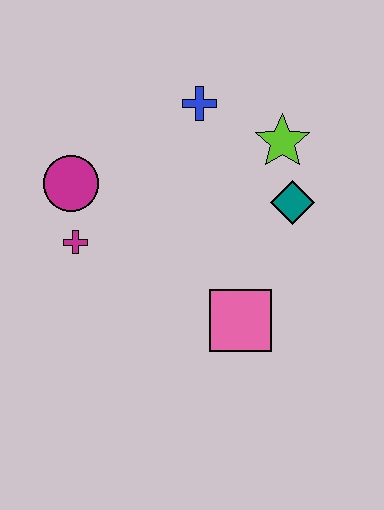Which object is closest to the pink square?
The teal diamond is closest to the pink square.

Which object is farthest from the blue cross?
The pink square is farthest from the blue cross.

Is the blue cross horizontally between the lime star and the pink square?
No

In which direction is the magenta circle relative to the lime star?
The magenta circle is to the left of the lime star.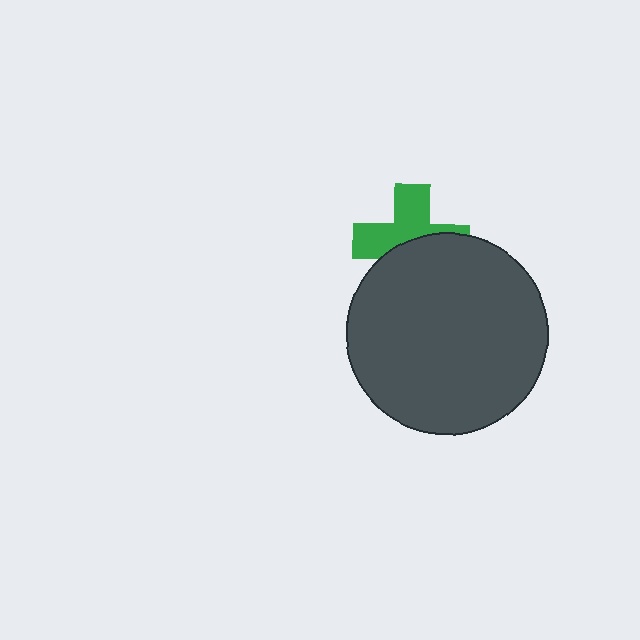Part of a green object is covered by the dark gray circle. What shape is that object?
It is a cross.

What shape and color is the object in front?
The object in front is a dark gray circle.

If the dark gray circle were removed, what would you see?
You would see the complete green cross.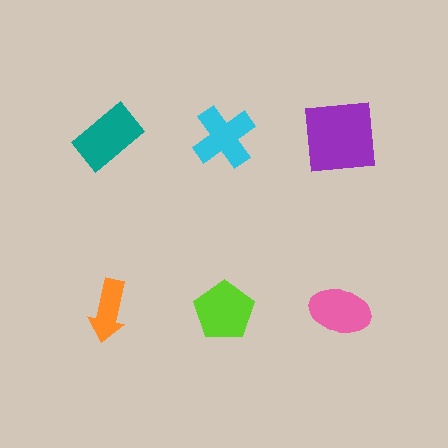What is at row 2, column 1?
An orange arrow.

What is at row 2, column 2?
A lime pentagon.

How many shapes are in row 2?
3 shapes.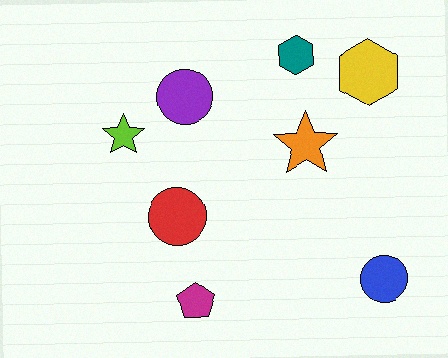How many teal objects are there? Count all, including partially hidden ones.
There is 1 teal object.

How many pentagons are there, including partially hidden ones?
There is 1 pentagon.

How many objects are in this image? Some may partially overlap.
There are 8 objects.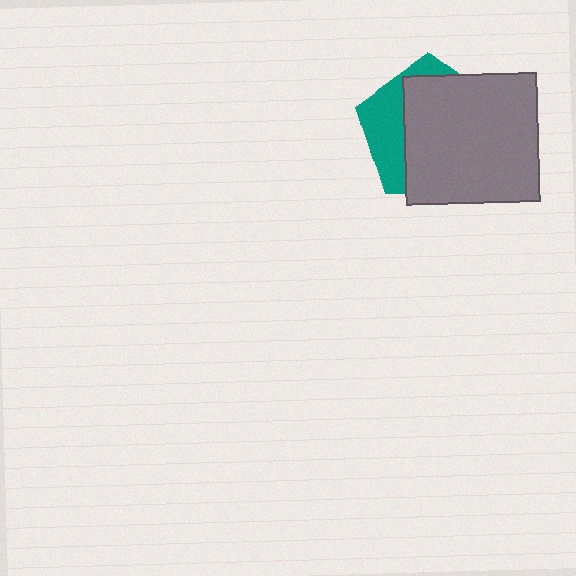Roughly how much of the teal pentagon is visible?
A small part of it is visible (roughly 31%).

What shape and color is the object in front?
The object in front is a gray rectangle.